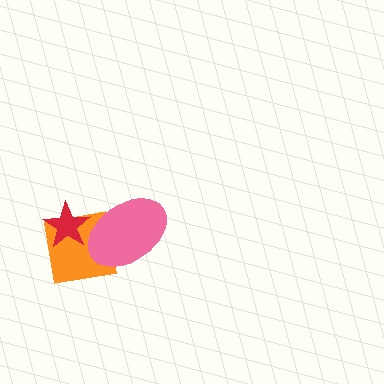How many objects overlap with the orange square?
2 objects overlap with the orange square.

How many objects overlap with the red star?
2 objects overlap with the red star.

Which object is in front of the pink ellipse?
The red star is in front of the pink ellipse.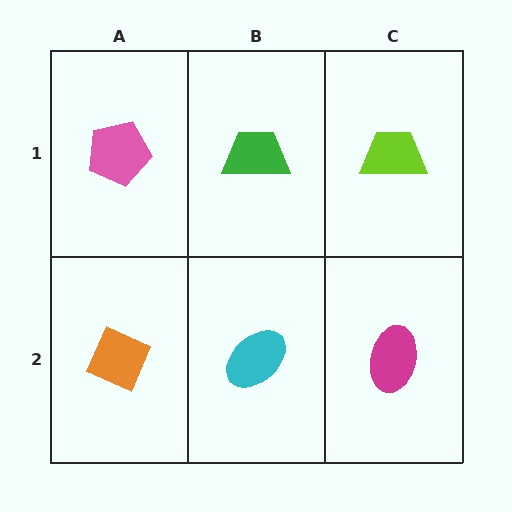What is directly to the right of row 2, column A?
A cyan ellipse.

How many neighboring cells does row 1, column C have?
2.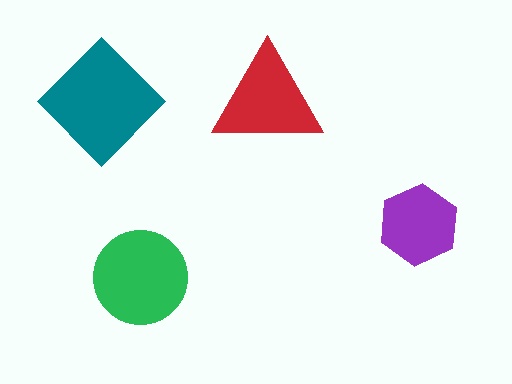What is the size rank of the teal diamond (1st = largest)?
1st.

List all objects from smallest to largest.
The purple hexagon, the red triangle, the green circle, the teal diamond.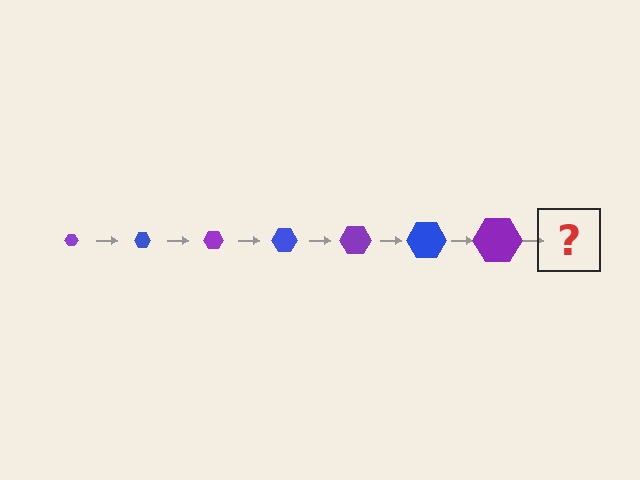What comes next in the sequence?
The next element should be a blue hexagon, larger than the previous one.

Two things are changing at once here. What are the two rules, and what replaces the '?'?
The two rules are that the hexagon grows larger each step and the color cycles through purple and blue. The '?' should be a blue hexagon, larger than the previous one.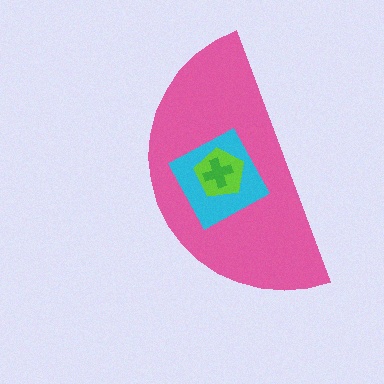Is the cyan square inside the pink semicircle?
Yes.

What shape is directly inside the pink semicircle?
The cyan square.